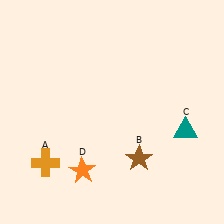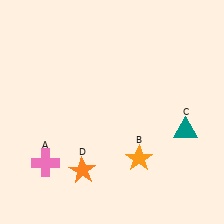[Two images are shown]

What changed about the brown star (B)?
In Image 1, B is brown. In Image 2, it changed to orange.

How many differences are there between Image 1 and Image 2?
There are 2 differences between the two images.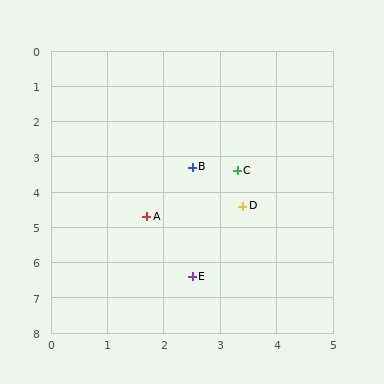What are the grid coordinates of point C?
Point C is at approximately (3.3, 3.4).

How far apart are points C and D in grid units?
Points C and D are about 1.0 grid units apart.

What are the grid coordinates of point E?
Point E is at approximately (2.5, 6.4).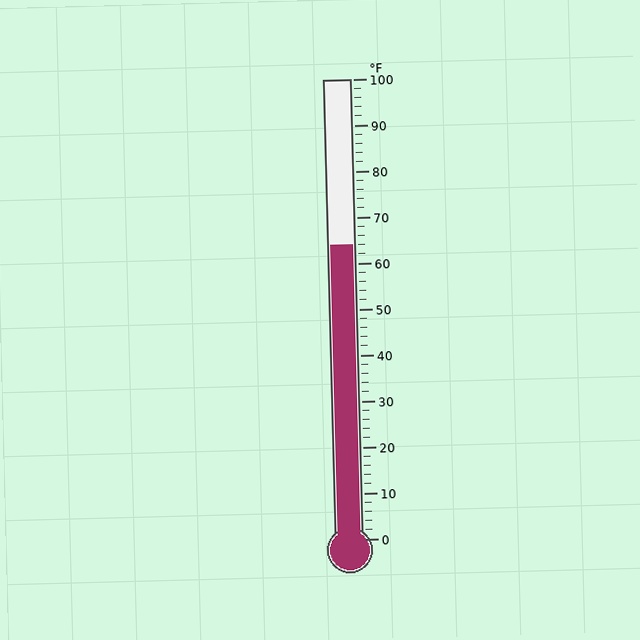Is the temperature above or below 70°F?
The temperature is below 70°F.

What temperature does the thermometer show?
The thermometer shows approximately 64°F.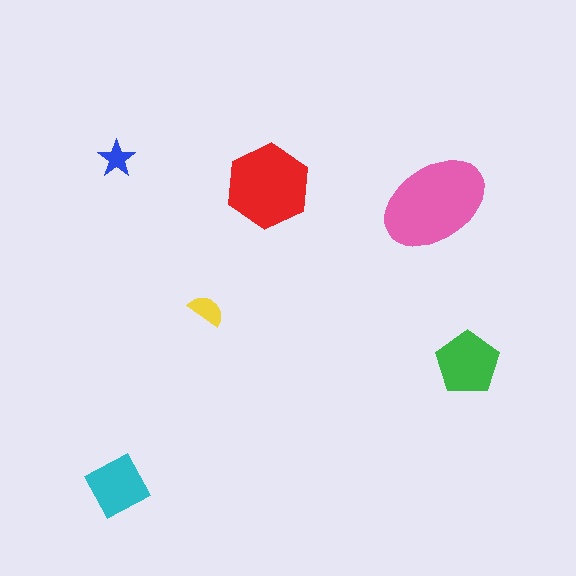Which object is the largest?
The pink ellipse.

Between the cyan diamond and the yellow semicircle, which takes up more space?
The cyan diamond.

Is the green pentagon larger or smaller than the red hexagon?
Smaller.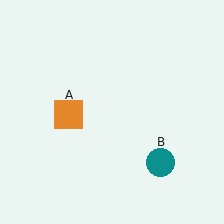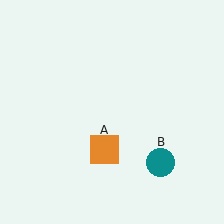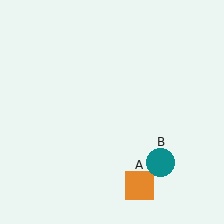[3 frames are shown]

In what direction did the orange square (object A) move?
The orange square (object A) moved down and to the right.